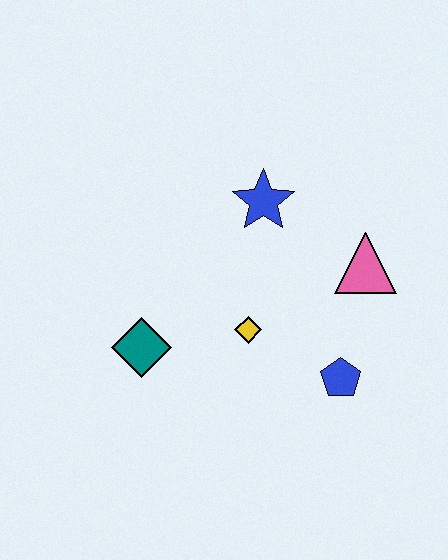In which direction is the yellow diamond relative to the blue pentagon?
The yellow diamond is to the left of the blue pentagon.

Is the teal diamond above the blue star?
No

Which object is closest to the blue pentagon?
The yellow diamond is closest to the blue pentagon.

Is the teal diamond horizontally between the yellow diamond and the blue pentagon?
No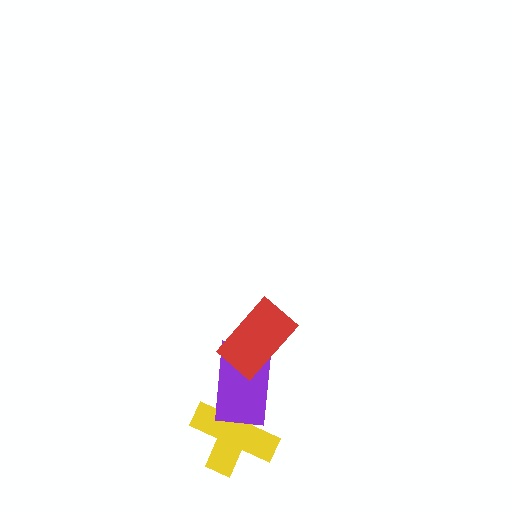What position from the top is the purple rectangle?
The purple rectangle is 2nd from the top.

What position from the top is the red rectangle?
The red rectangle is 1st from the top.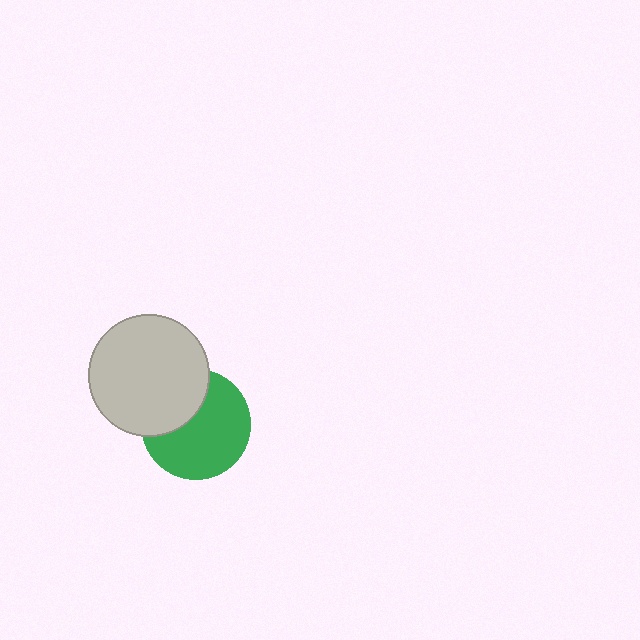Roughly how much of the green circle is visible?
Most of it is visible (roughly 67%).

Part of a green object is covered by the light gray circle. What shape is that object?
It is a circle.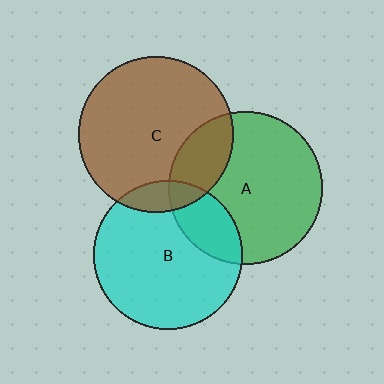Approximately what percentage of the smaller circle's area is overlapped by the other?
Approximately 10%.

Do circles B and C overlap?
Yes.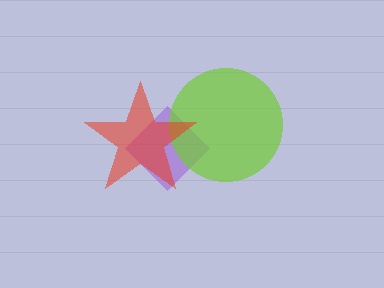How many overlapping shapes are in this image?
There are 3 overlapping shapes in the image.